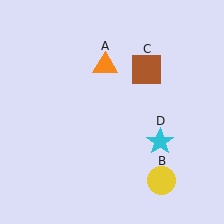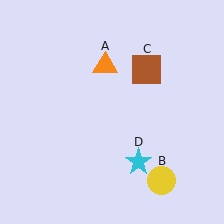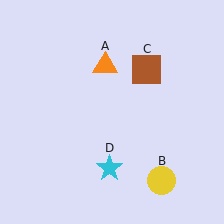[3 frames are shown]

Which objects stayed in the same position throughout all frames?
Orange triangle (object A) and yellow circle (object B) and brown square (object C) remained stationary.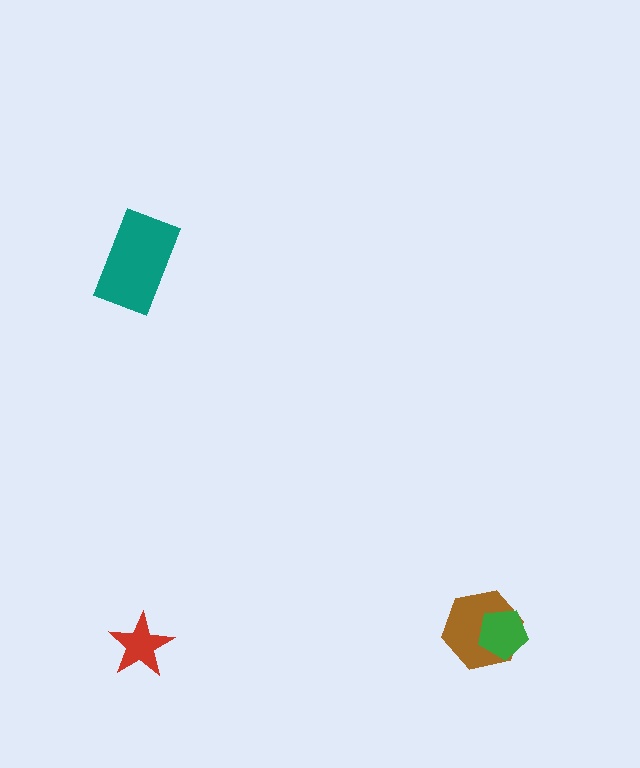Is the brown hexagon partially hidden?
Yes, it is partially covered by another shape.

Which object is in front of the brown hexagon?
The green pentagon is in front of the brown hexagon.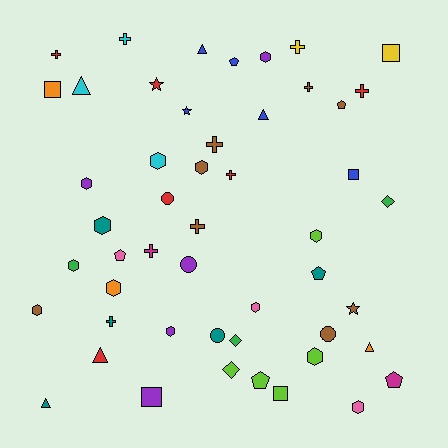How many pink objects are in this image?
There are 3 pink objects.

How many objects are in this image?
There are 50 objects.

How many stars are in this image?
There are 3 stars.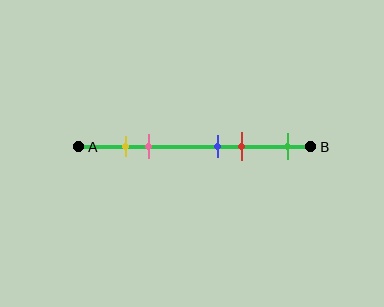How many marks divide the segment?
There are 5 marks dividing the segment.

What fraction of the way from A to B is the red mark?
The red mark is approximately 70% (0.7) of the way from A to B.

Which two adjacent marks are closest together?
The yellow and pink marks are the closest adjacent pair.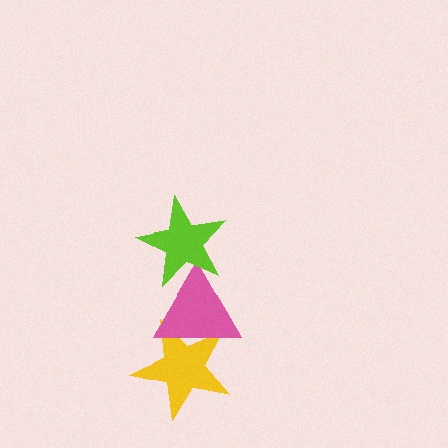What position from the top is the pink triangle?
The pink triangle is 2nd from the top.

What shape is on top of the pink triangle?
The lime star is on top of the pink triangle.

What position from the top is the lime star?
The lime star is 1st from the top.